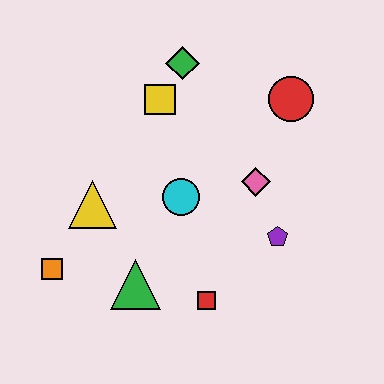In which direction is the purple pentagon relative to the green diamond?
The purple pentagon is below the green diamond.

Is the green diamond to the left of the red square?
Yes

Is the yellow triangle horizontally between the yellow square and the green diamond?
No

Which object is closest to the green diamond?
The yellow square is closest to the green diamond.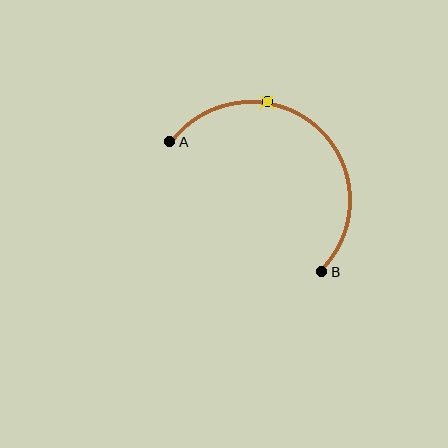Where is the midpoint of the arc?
The arc midpoint is the point on the curve farthest from the straight line joining A and B. It sits above and to the right of that line.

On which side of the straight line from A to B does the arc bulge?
The arc bulges above and to the right of the straight line connecting A and B.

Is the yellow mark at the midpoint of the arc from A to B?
No. The yellow mark lies on the arc but is closer to endpoint A. The arc midpoint would be at the point on the curve equidistant along the arc from both A and B.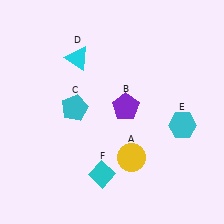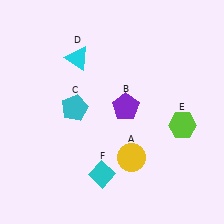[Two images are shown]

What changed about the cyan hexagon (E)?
In Image 1, E is cyan. In Image 2, it changed to lime.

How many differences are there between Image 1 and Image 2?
There is 1 difference between the two images.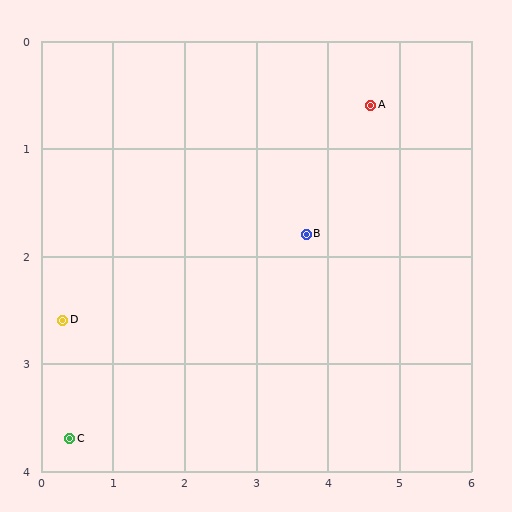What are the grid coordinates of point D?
Point D is at approximately (0.3, 2.6).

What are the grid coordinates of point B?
Point B is at approximately (3.7, 1.8).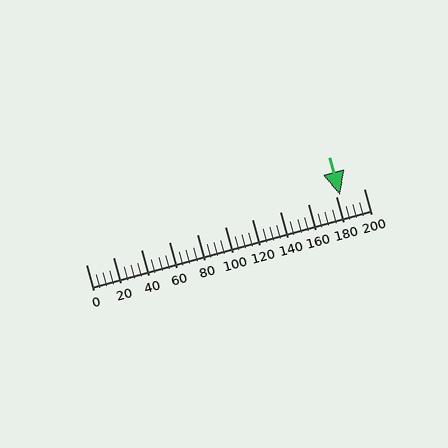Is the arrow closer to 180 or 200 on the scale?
The arrow is closer to 180.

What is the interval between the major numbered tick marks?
The major tick marks are spaced 20 units apart.